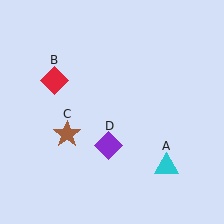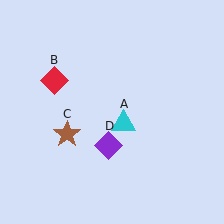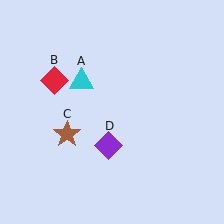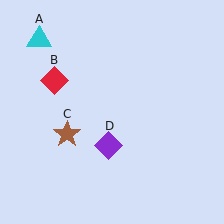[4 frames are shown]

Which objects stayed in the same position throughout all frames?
Red diamond (object B) and brown star (object C) and purple diamond (object D) remained stationary.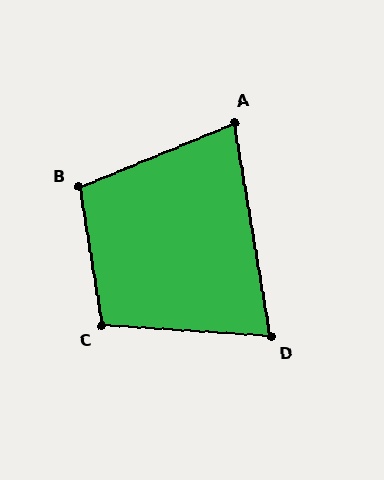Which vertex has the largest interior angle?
B, at approximately 103 degrees.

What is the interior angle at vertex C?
Approximately 103 degrees (obtuse).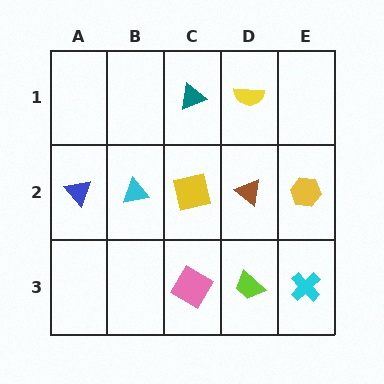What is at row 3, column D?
A lime trapezoid.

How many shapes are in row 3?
3 shapes.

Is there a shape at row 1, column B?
No, that cell is empty.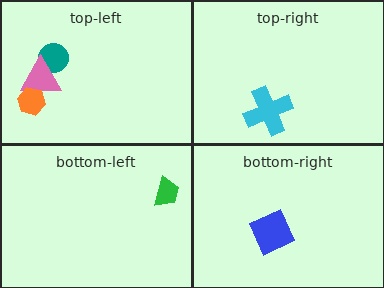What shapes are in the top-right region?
The cyan cross.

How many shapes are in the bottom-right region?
1.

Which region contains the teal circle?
The top-left region.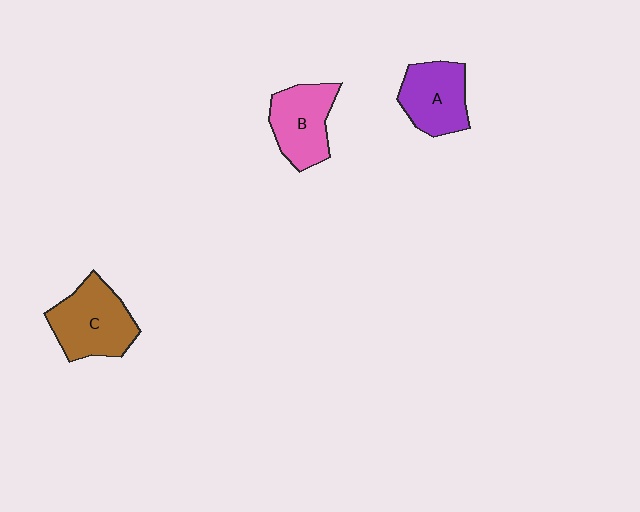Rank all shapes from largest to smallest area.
From largest to smallest: C (brown), B (pink), A (purple).